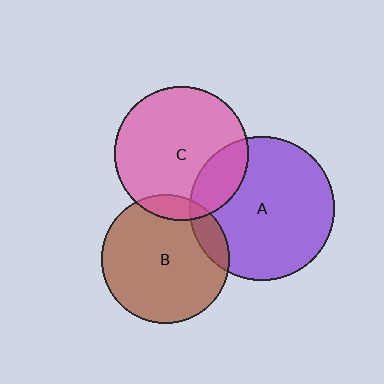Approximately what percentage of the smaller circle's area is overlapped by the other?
Approximately 10%.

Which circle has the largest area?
Circle A (purple).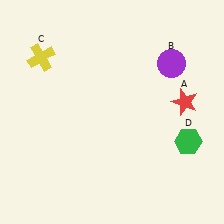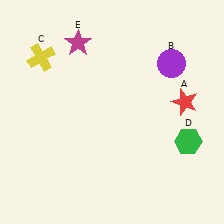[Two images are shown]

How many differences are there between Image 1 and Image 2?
There is 1 difference between the two images.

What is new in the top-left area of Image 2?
A magenta star (E) was added in the top-left area of Image 2.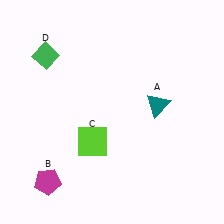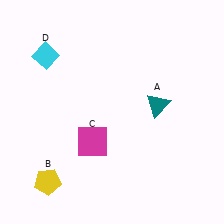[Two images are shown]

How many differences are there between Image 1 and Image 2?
There are 3 differences between the two images.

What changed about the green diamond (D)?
In Image 1, D is green. In Image 2, it changed to cyan.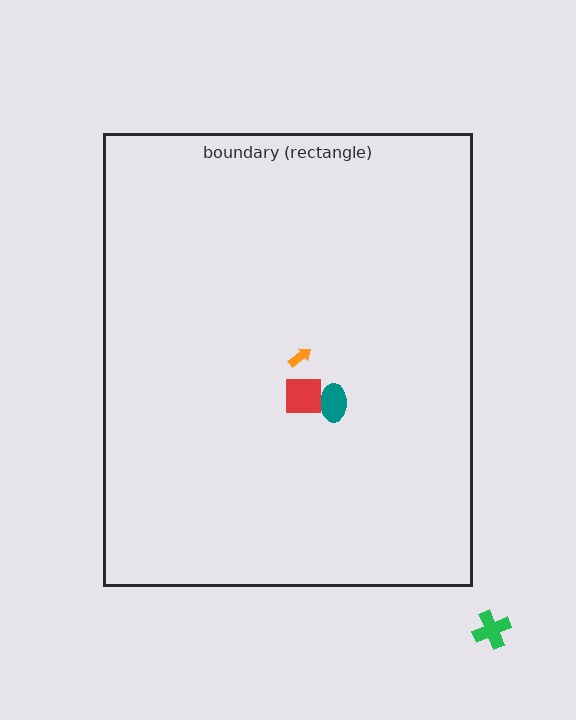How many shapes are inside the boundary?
3 inside, 1 outside.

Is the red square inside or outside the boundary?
Inside.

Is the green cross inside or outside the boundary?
Outside.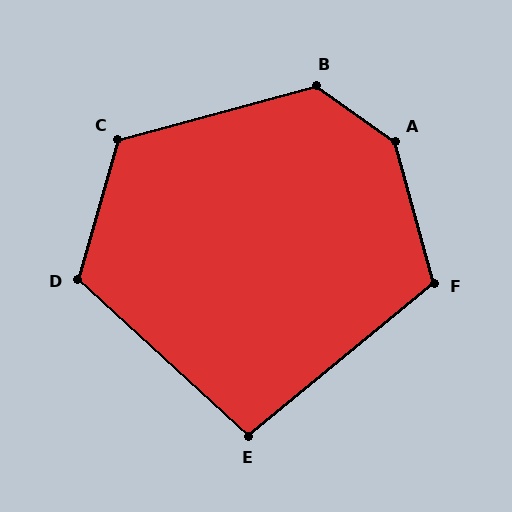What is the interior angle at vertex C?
Approximately 122 degrees (obtuse).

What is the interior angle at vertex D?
Approximately 116 degrees (obtuse).